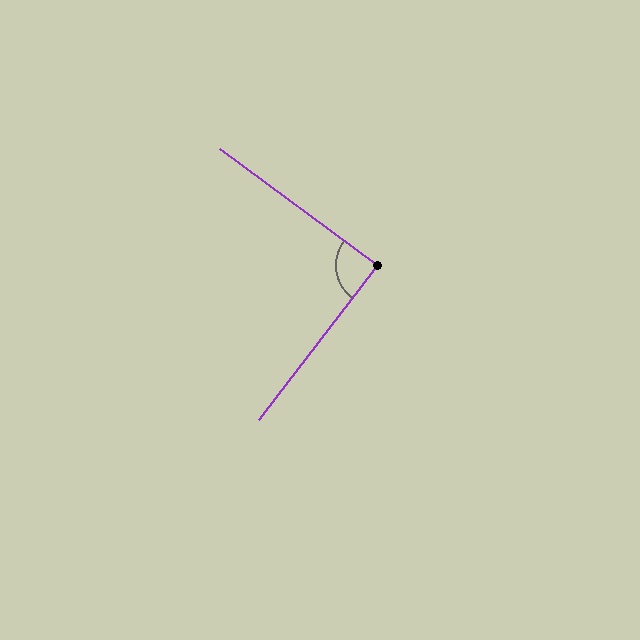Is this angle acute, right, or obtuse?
It is approximately a right angle.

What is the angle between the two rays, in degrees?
Approximately 89 degrees.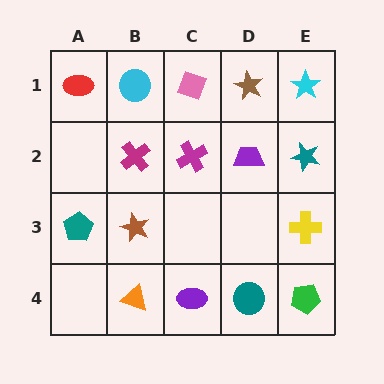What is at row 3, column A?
A teal pentagon.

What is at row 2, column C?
A magenta cross.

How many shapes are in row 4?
4 shapes.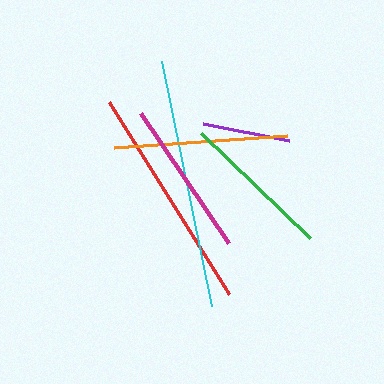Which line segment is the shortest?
The purple line is the shortest at approximately 88 pixels.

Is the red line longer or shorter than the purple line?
The red line is longer than the purple line.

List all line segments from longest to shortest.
From longest to shortest: cyan, red, orange, magenta, green, purple.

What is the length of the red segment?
The red segment is approximately 227 pixels long.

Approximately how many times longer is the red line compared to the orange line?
The red line is approximately 1.3 times the length of the orange line.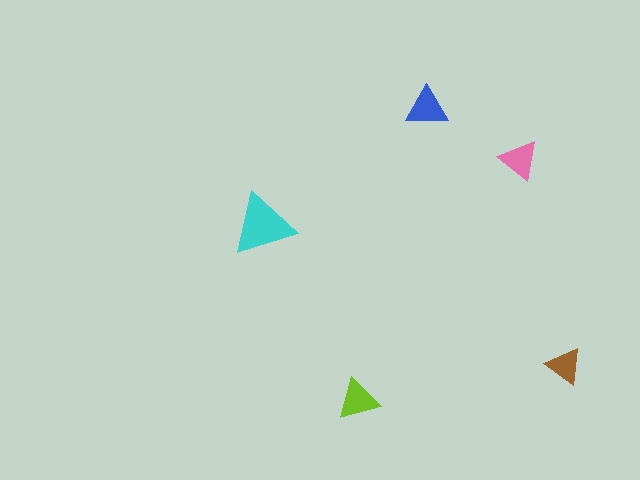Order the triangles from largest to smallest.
the cyan one, the blue one, the lime one, the pink one, the brown one.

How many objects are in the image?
There are 5 objects in the image.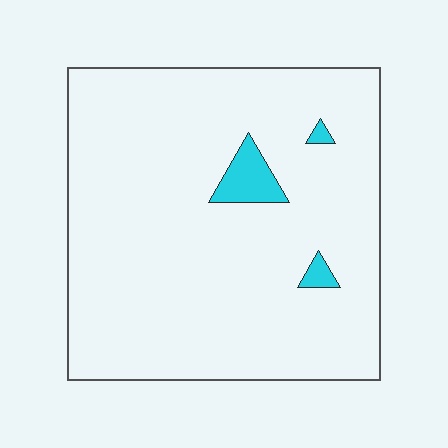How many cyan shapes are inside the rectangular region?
3.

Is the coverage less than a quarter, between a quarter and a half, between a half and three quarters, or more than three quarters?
Less than a quarter.